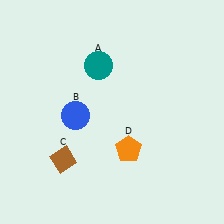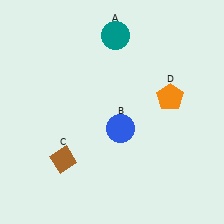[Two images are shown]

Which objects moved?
The objects that moved are: the teal circle (A), the blue circle (B), the orange pentagon (D).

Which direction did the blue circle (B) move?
The blue circle (B) moved right.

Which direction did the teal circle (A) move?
The teal circle (A) moved up.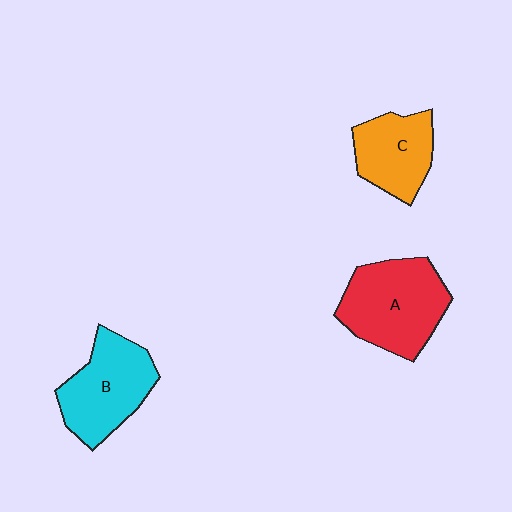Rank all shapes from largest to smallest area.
From largest to smallest: A (red), B (cyan), C (orange).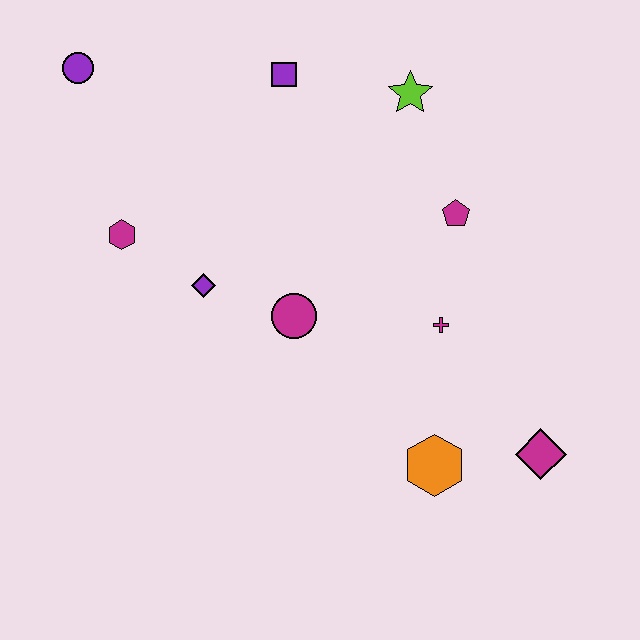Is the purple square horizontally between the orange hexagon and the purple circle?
Yes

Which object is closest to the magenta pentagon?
The magenta cross is closest to the magenta pentagon.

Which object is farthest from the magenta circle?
The purple circle is farthest from the magenta circle.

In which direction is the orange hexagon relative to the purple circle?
The orange hexagon is below the purple circle.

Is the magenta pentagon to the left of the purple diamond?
No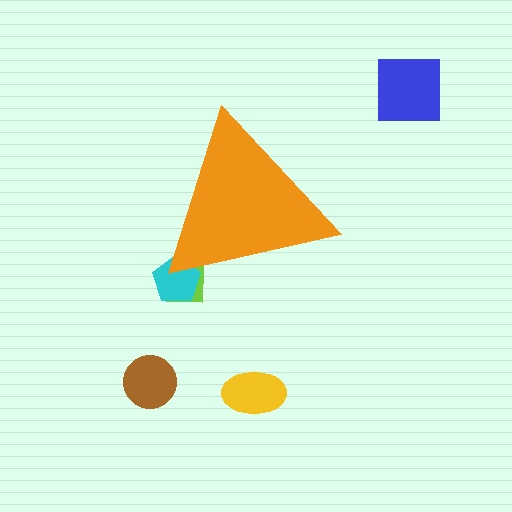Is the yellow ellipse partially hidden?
No, the yellow ellipse is fully visible.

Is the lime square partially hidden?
Yes, the lime square is partially hidden behind the orange triangle.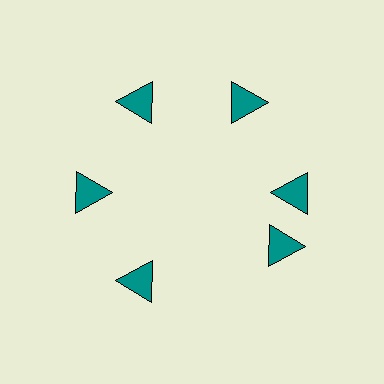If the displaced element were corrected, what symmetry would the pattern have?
It would have 6-fold rotational symmetry — the pattern would map onto itself every 60 degrees.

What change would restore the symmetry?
The symmetry would be restored by rotating it back into even spacing with its neighbors so that all 6 triangles sit at equal angles and equal distance from the center.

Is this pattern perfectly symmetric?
No. The 6 teal triangles are arranged in a ring, but one element near the 5 o'clock position is rotated out of alignment along the ring, breaking the 6-fold rotational symmetry.